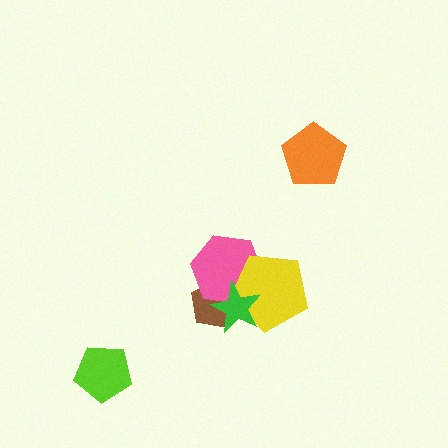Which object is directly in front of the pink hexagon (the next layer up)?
The yellow pentagon is directly in front of the pink hexagon.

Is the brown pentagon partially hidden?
Yes, it is partially covered by another shape.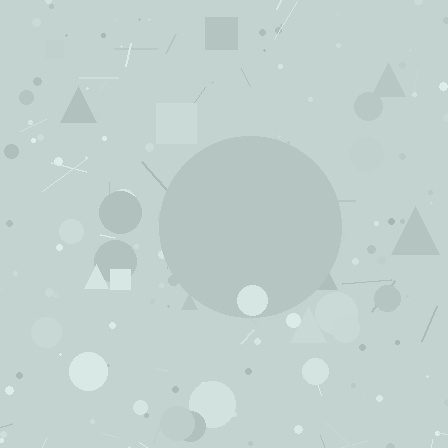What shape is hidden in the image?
A circle is hidden in the image.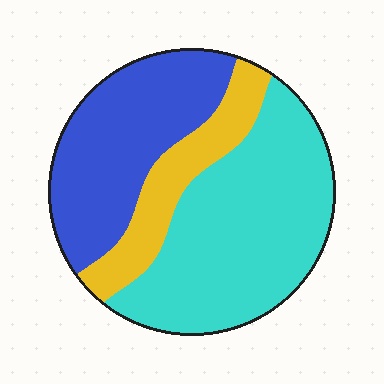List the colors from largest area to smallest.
From largest to smallest: cyan, blue, yellow.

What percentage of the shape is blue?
Blue covers around 35% of the shape.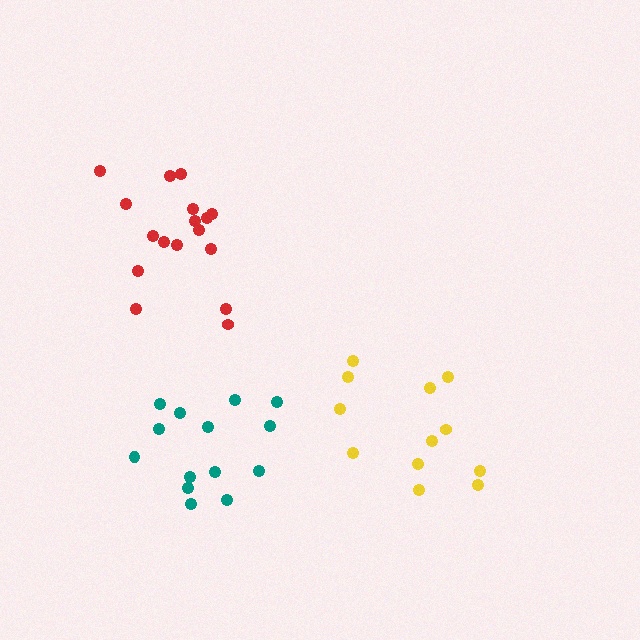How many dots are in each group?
Group 1: 14 dots, Group 2: 12 dots, Group 3: 17 dots (43 total).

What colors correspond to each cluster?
The clusters are colored: teal, yellow, red.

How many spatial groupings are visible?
There are 3 spatial groupings.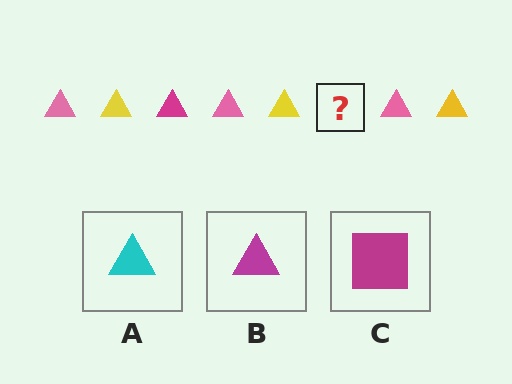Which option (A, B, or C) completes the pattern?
B.